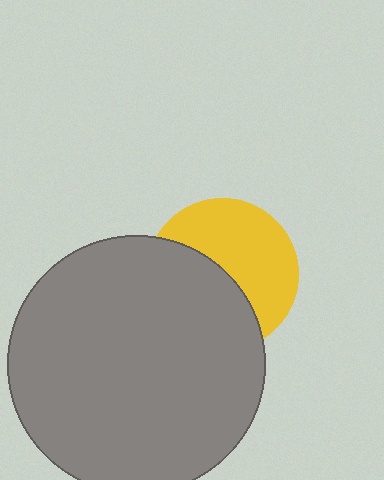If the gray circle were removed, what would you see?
You would see the complete yellow circle.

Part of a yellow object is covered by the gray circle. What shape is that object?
It is a circle.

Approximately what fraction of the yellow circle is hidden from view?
Roughly 48% of the yellow circle is hidden behind the gray circle.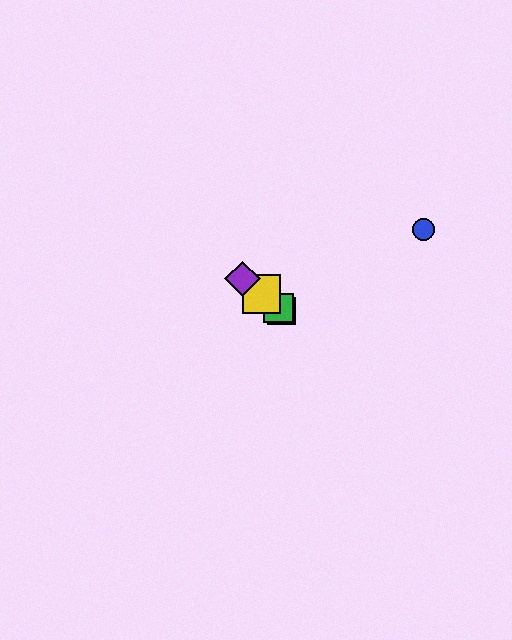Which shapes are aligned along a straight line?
The red square, the green square, the yellow square, the purple diamond are aligned along a straight line.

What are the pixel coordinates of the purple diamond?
The purple diamond is at (243, 279).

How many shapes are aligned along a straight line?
4 shapes (the red square, the green square, the yellow square, the purple diamond) are aligned along a straight line.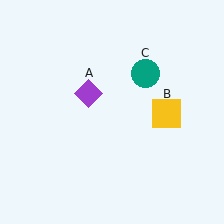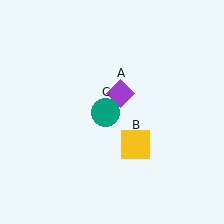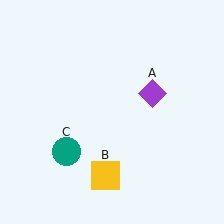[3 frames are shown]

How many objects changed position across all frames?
3 objects changed position: purple diamond (object A), yellow square (object B), teal circle (object C).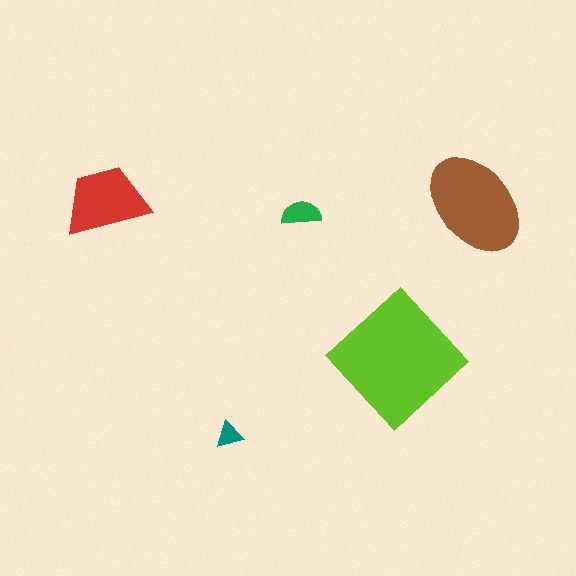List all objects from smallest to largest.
The teal triangle, the green semicircle, the red trapezoid, the brown ellipse, the lime diamond.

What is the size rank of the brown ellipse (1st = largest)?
2nd.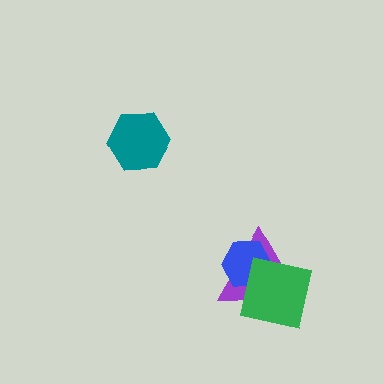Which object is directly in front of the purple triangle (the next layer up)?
The blue hexagon is directly in front of the purple triangle.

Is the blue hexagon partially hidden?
Yes, it is partially covered by another shape.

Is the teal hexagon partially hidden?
No, no other shape covers it.